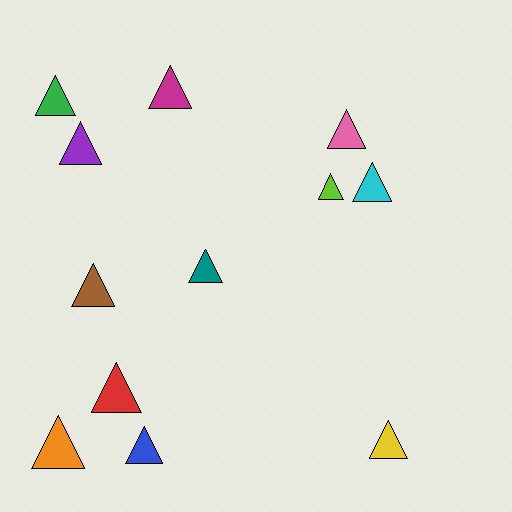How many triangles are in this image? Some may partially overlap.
There are 12 triangles.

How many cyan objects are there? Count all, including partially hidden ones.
There is 1 cyan object.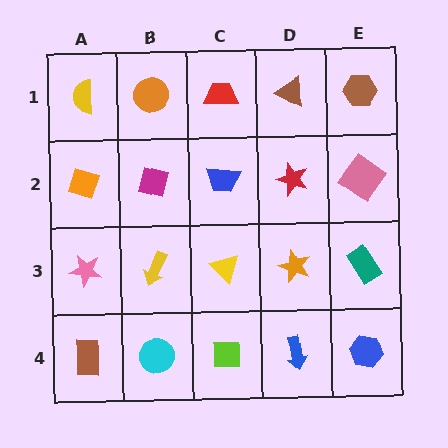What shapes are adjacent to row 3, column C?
A blue trapezoid (row 2, column C), a lime square (row 4, column C), a yellow arrow (row 3, column B), an orange star (row 3, column D).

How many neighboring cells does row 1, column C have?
3.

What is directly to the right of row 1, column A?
An orange circle.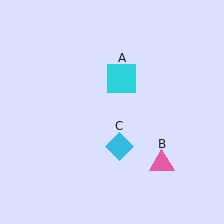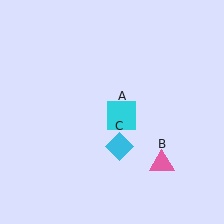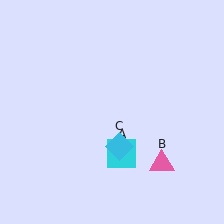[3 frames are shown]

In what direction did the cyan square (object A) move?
The cyan square (object A) moved down.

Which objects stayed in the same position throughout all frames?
Pink triangle (object B) and cyan diamond (object C) remained stationary.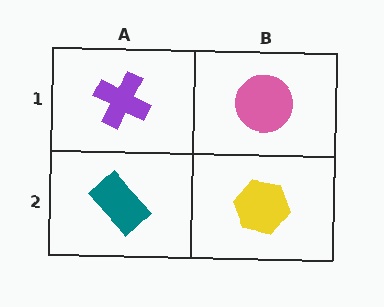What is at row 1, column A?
A purple cross.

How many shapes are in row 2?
2 shapes.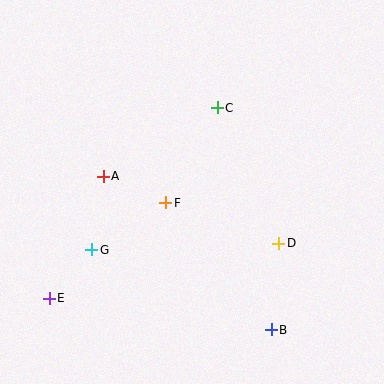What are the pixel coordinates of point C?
Point C is at (217, 108).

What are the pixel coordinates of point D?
Point D is at (279, 243).